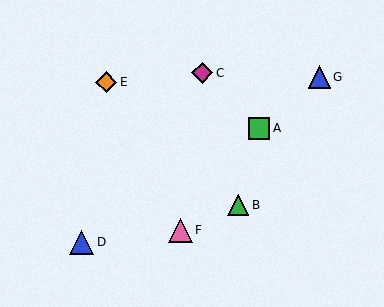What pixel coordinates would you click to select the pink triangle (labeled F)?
Click at (180, 230) to select the pink triangle F.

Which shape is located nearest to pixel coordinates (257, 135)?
The green square (labeled A) at (259, 128) is nearest to that location.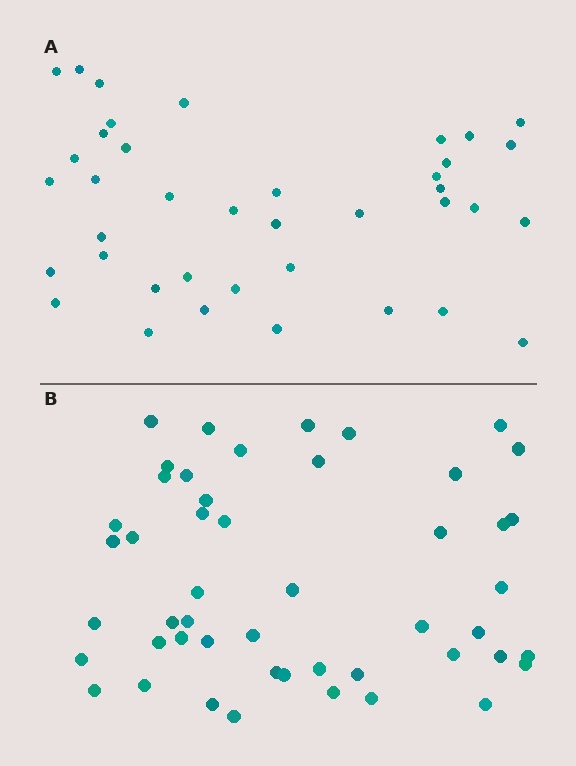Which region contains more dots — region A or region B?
Region B (the bottom region) has more dots.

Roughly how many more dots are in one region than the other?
Region B has roughly 10 or so more dots than region A.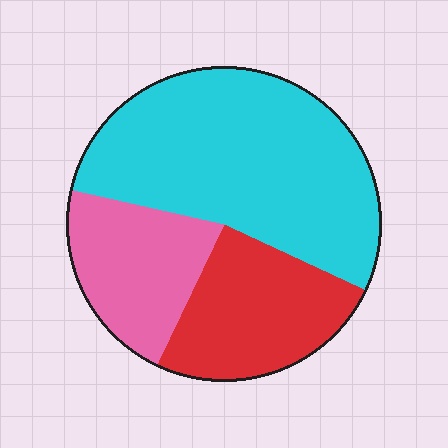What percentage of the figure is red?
Red takes up less than a quarter of the figure.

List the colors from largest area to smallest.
From largest to smallest: cyan, red, pink.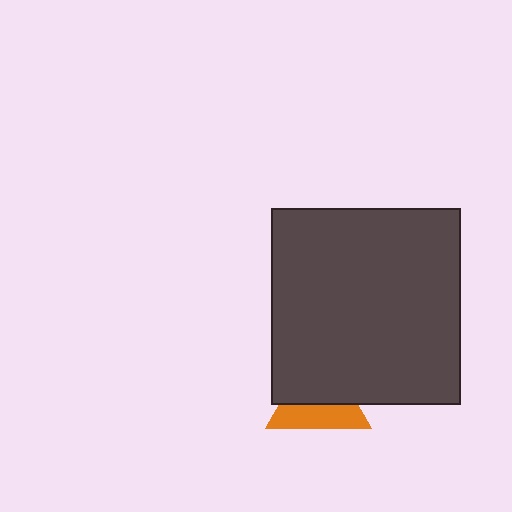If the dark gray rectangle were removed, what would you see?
You would see the complete orange triangle.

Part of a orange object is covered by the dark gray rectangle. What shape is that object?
It is a triangle.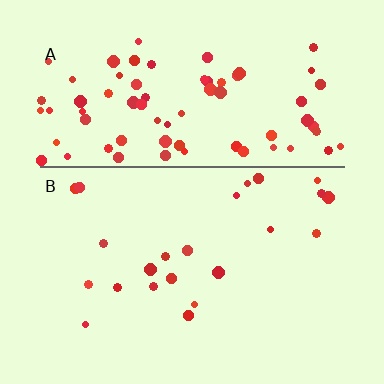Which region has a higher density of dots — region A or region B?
A (the top).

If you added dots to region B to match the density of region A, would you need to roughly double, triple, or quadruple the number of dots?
Approximately triple.